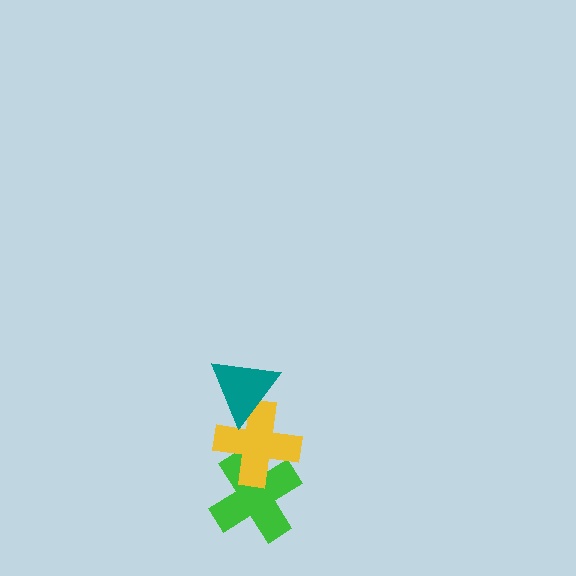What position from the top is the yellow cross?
The yellow cross is 2nd from the top.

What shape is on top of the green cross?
The yellow cross is on top of the green cross.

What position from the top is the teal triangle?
The teal triangle is 1st from the top.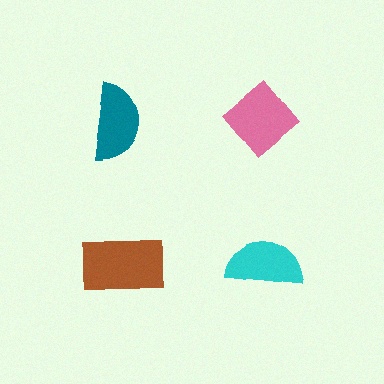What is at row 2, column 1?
A brown rectangle.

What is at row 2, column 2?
A cyan semicircle.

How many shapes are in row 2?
2 shapes.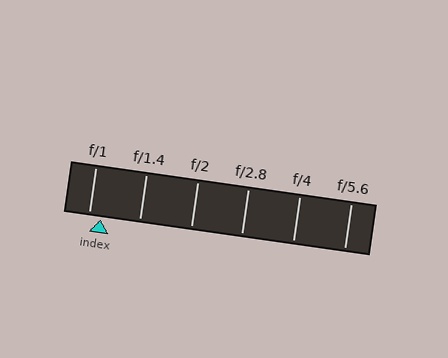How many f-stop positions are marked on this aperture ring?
There are 6 f-stop positions marked.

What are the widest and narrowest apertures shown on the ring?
The widest aperture shown is f/1 and the narrowest is f/5.6.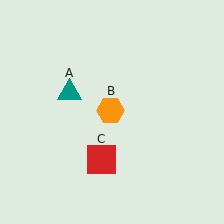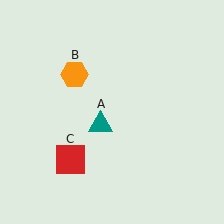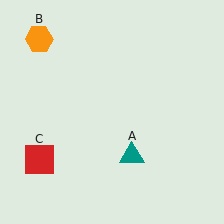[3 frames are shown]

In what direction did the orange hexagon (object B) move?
The orange hexagon (object B) moved up and to the left.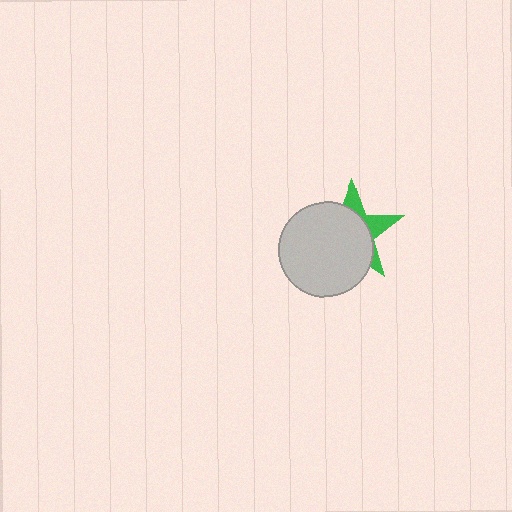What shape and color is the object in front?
The object in front is a light gray circle.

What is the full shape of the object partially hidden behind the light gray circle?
The partially hidden object is a green star.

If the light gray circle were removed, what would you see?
You would see the complete green star.